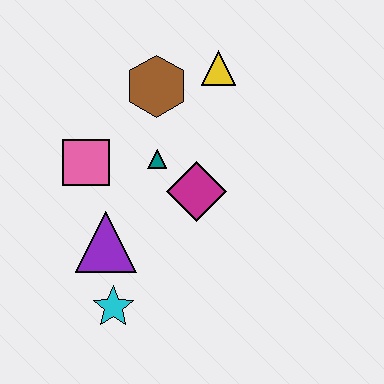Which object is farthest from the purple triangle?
The yellow triangle is farthest from the purple triangle.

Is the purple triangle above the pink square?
No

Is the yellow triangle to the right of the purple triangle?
Yes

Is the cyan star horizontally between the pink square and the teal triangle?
Yes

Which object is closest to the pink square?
The teal triangle is closest to the pink square.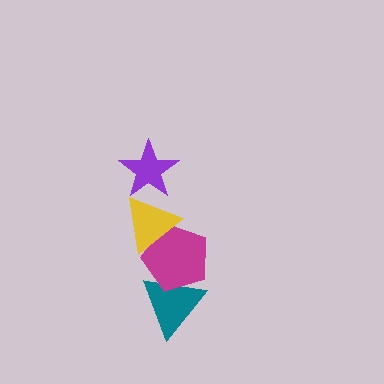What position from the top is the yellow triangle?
The yellow triangle is 2nd from the top.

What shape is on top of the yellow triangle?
The purple star is on top of the yellow triangle.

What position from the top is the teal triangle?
The teal triangle is 4th from the top.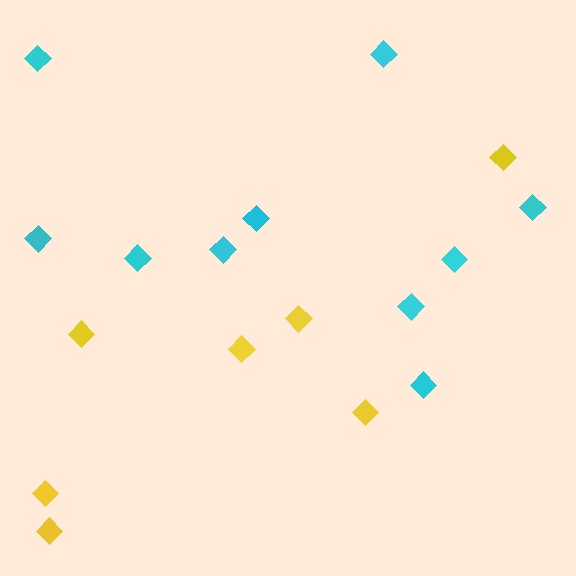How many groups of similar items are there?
There are 2 groups: one group of cyan diamonds (10) and one group of yellow diamonds (7).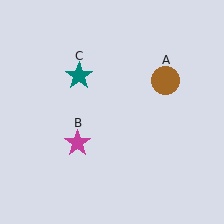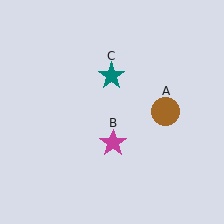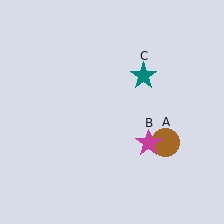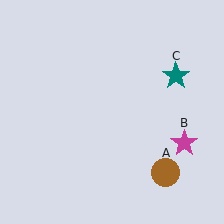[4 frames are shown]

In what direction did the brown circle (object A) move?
The brown circle (object A) moved down.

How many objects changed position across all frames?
3 objects changed position: brown circle (object A), magenta star (object B), teal star (object C).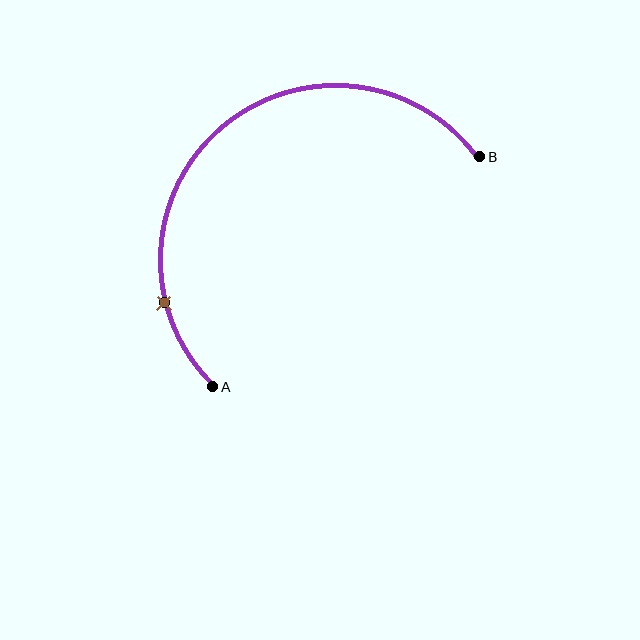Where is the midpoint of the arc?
The arc midpoint is the point on the curve farthest from the straight line joining A and B. It sits above and to the left of that line.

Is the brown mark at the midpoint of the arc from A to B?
No. The brown mark lies on the arc but is closer to endpoint A. The arc midpoint would be at the point on the curve equidistant along the arc from both A and B.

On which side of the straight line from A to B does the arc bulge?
The arc bulges above and to the left of the straight line connecting A and B.